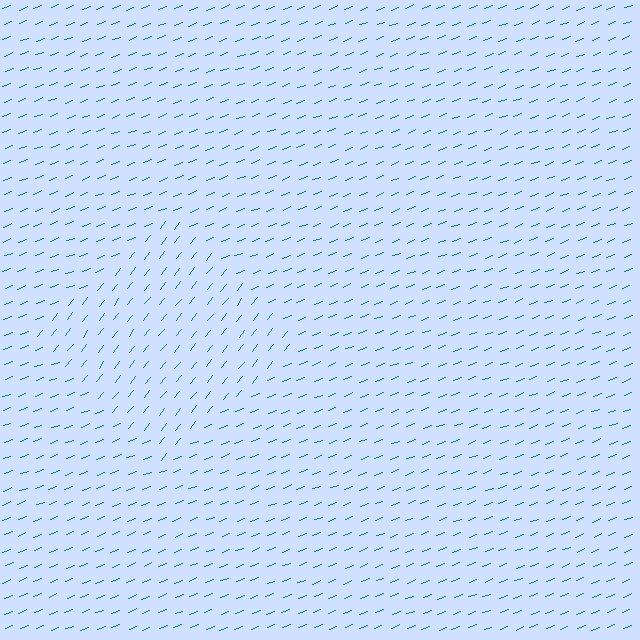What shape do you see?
I see a diamond.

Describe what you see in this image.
The image is filled with small teal line segments. A diamond region in the image has lines oriented differently from the surrounding lines, creating a visible texture boundary.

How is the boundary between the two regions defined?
The boundary is defined purely by a change in line orientation (approximately 31 degrees difference). All lines are the same color and thickness.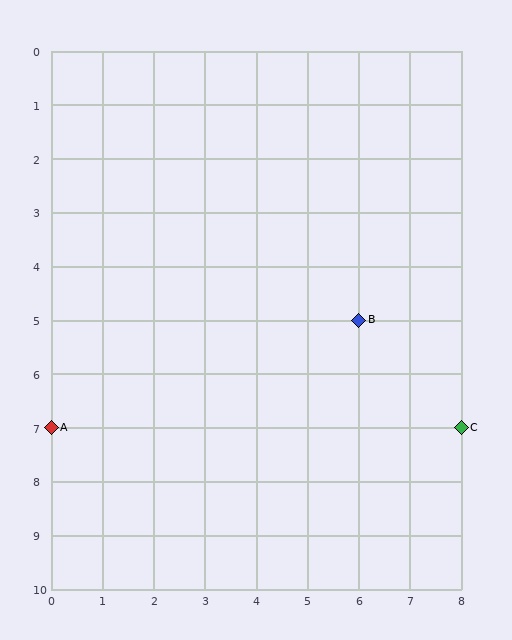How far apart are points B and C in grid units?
Points B and C are 2 columns and 2 rows apart (about 2.8 grid units diagonally).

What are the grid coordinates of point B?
Point B is at grid coordinates (6, 5).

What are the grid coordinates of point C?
Point C is at grid coordinates (8, 7).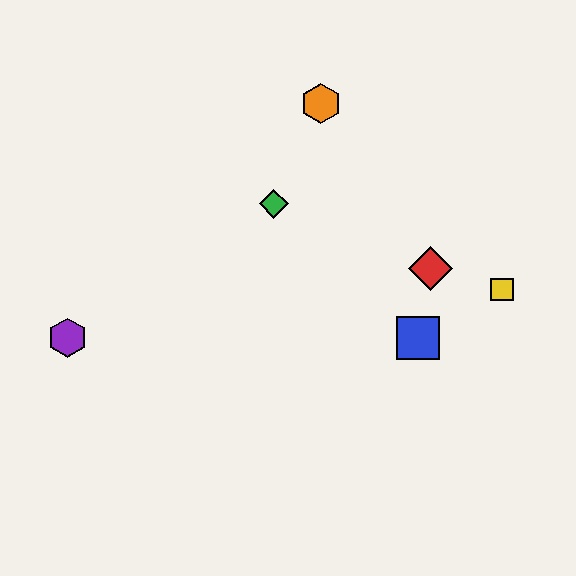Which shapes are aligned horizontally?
The blue square, the purple hexagon are aligned horizontally.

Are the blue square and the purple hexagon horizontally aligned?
Yes, both are at y≈338.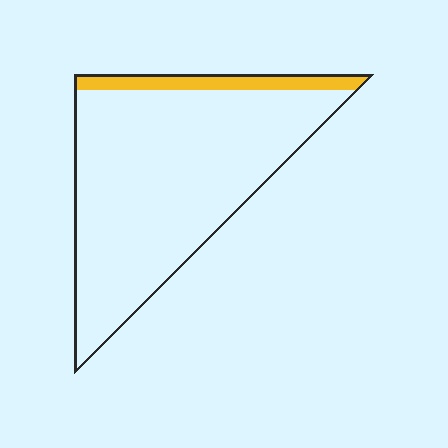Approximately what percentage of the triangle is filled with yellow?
Approximately 10%.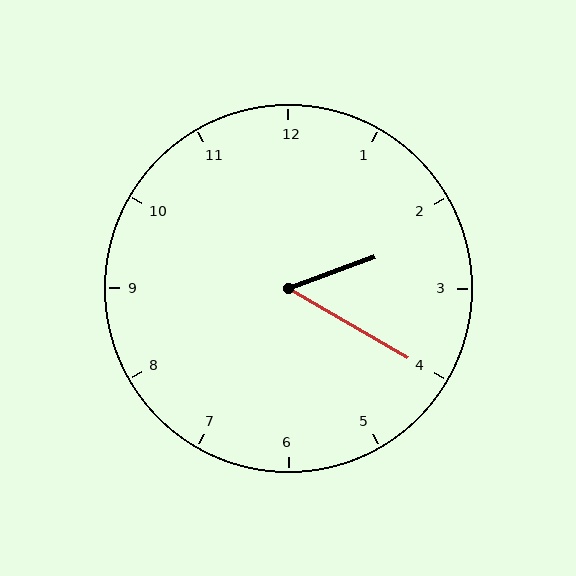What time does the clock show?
2:20.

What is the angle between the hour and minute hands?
Approximately 50 degrees.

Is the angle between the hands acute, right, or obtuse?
It is acute.